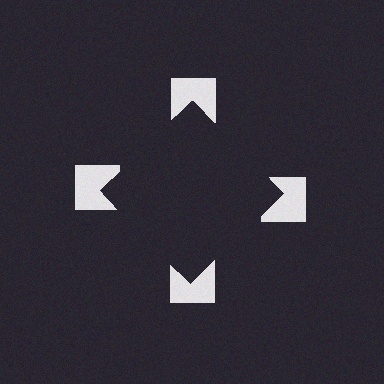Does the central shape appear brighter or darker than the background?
It typically appears slightly darker than the background, even though no actual brightness change is drawn.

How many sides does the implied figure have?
4 sides.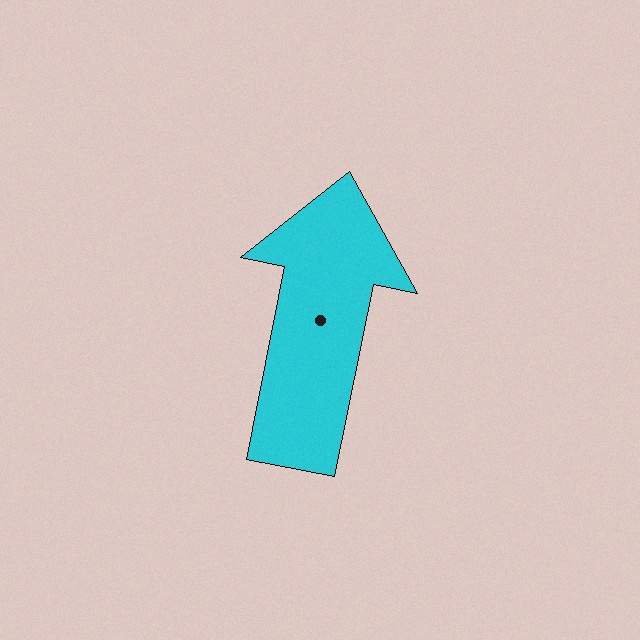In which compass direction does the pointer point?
North.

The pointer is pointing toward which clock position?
Roughly 12 o'clock.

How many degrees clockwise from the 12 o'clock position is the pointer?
Approximately 11 degrees.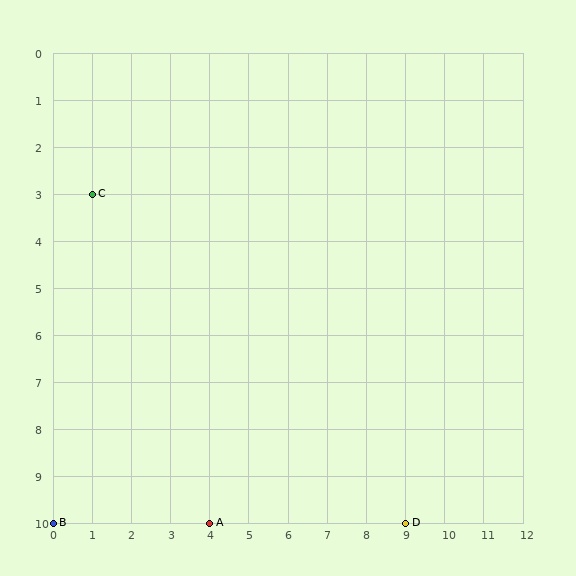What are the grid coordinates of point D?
Point D is at grid coordinates (9, 10).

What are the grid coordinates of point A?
Point A is at grid coordinates (4, 10).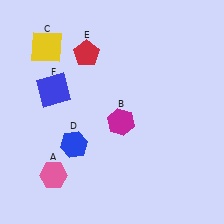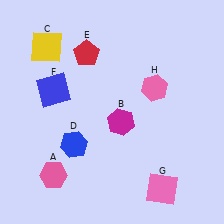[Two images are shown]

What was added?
A pink square (G), a pink hexagon (H) were added in Image 2.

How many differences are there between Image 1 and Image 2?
There are 2 differences between the two images.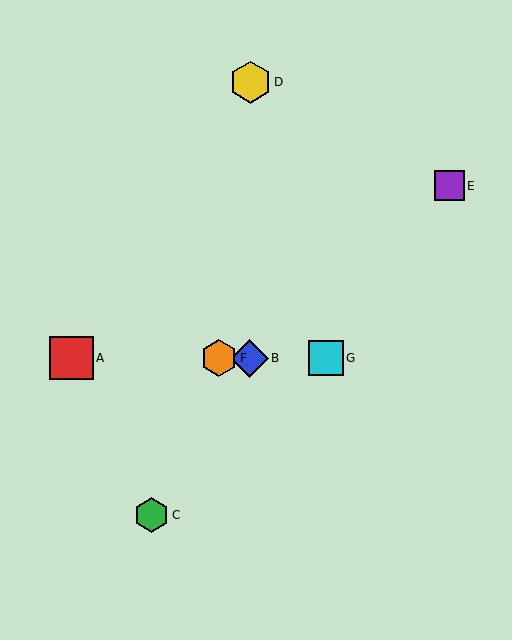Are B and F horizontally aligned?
Yes, both are at y≈358.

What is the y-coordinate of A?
Object A is at y≈358.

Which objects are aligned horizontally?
Objects A, B, F, G are aligned horizontally.